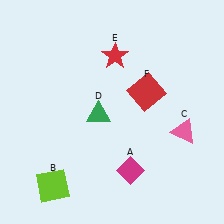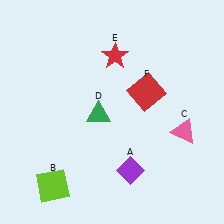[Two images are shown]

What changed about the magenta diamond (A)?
In Image 1, A is magenta. In Image 2, it changed to purple.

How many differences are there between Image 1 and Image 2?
There is 1 difference between the two images.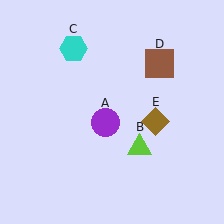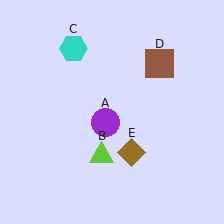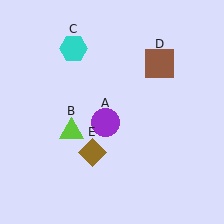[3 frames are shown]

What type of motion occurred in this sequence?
The lime triangle (object B), brown diamond (object E) rotated clockwise around the center of the scene.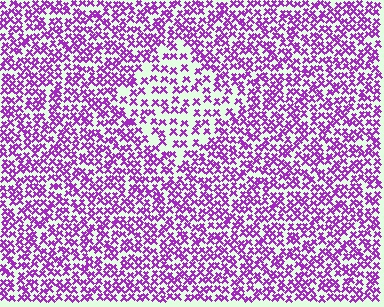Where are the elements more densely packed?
The elements are more densely packed outside the diamond boundary.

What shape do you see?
I see a diamond.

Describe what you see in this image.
The image contains small purple elements arranged at two different densities. A diamond-shaped region is visible where the elements are less densely packed than the surrounding area.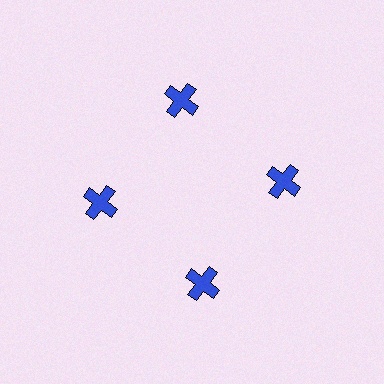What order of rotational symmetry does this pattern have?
This pattern has 4-fold rotational symmetry.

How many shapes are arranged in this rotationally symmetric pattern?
There are 4 shapes, arranged in 4 groups of 1.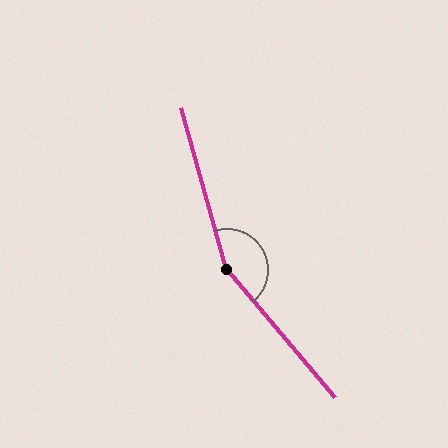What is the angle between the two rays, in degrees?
Approximately 156 degrees.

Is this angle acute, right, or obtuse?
It is obtuse.